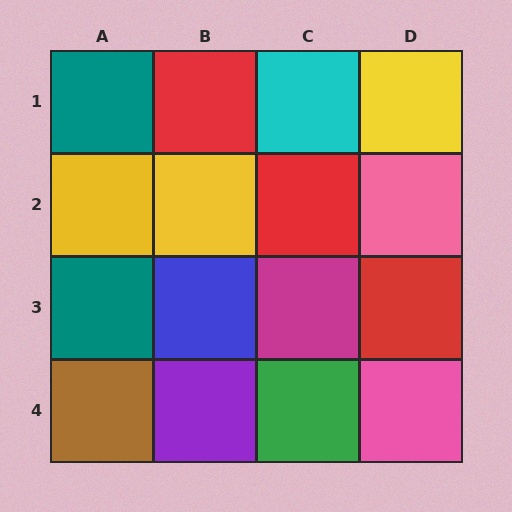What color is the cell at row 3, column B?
Blue.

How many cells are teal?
2 cells are teal.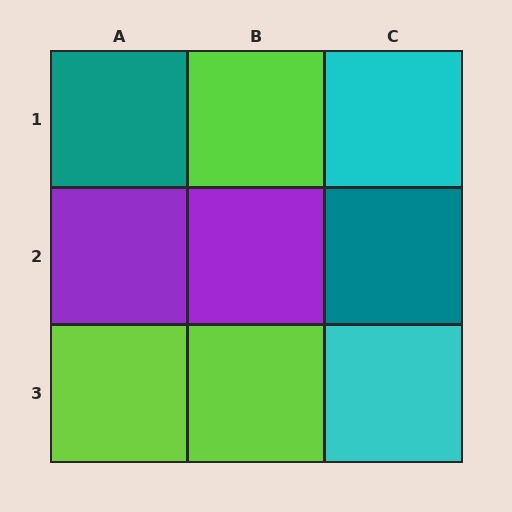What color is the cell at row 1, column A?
Teal.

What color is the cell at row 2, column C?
Teal.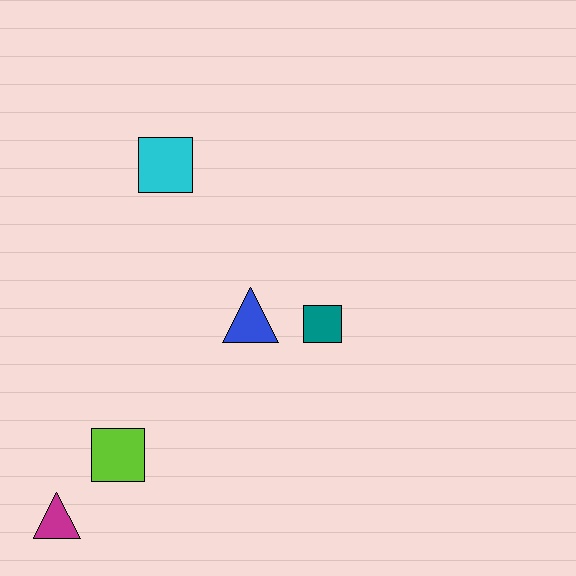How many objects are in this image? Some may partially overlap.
There are 5 objects.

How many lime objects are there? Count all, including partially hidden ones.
There is 1 lime object.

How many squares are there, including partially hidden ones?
There are 3 squares.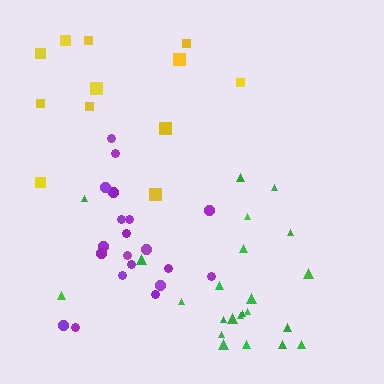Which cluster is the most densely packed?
Purple.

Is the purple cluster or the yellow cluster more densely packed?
Purple.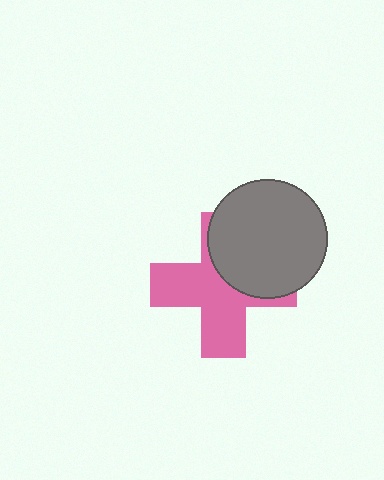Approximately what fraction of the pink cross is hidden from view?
Roughly 39% of the pink cross is hidden behind the gray circle.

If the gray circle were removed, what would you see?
You would see the complete pink cross.